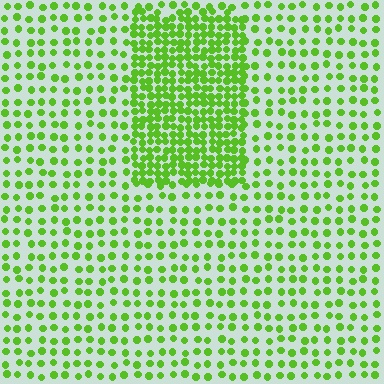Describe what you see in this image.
The image contains small lime elements arranged at two different densities. A rectangle-shaped region is visible where the elements are more densely packed than the surrounding area.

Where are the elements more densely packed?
The elements are more densely packed inside the rectangle boundary.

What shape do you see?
I see a rectangle.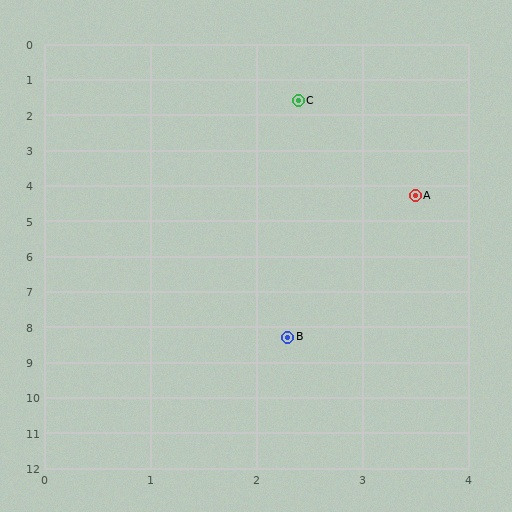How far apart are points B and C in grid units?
Points B and C are about 6.7 grid units apart.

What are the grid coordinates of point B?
Point B is at approximately (2.3, 8.3).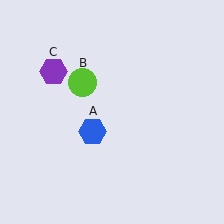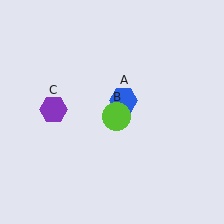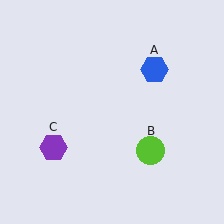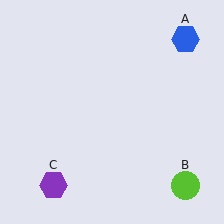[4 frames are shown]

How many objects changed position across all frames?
3 objects changed position: blue hexagon (object A), lime circle (object B), purple hexagon (object C).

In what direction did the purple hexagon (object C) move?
The purple hexagon (object C) moved down.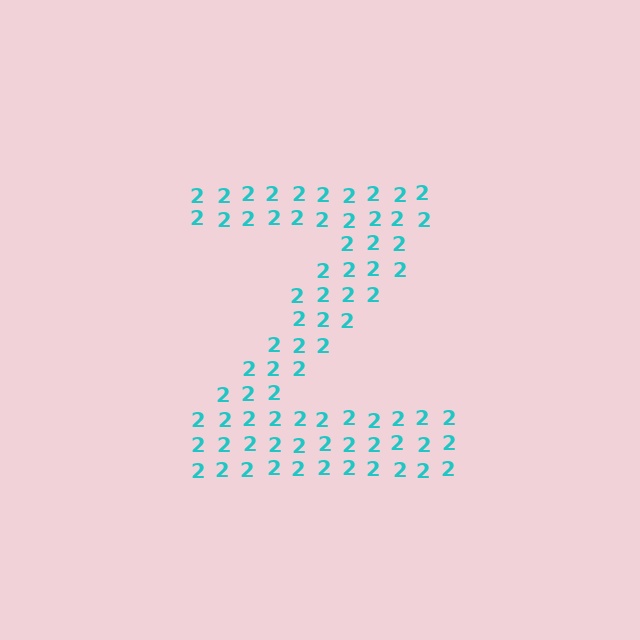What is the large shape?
The large shape is the letter Z.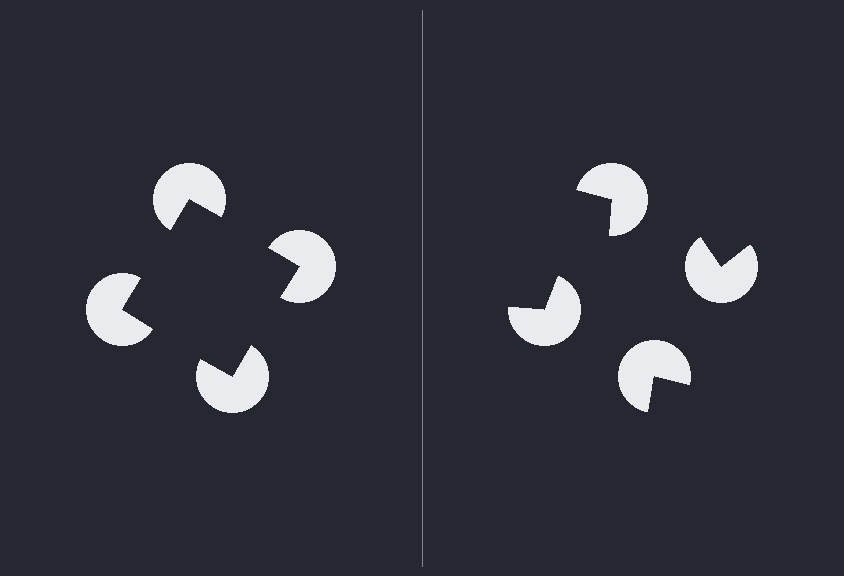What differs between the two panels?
The pac-man discs are positioned identically on both sides; only the wedge orientations differ. On the left they align to a square; on the right they are misaligned.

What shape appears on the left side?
An illusory square.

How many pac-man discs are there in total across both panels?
8 — 4 on each side.